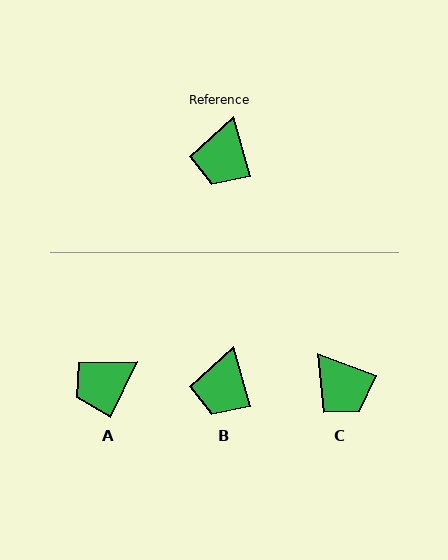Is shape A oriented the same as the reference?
No, it is off by about 41 degrees.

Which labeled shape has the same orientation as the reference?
B.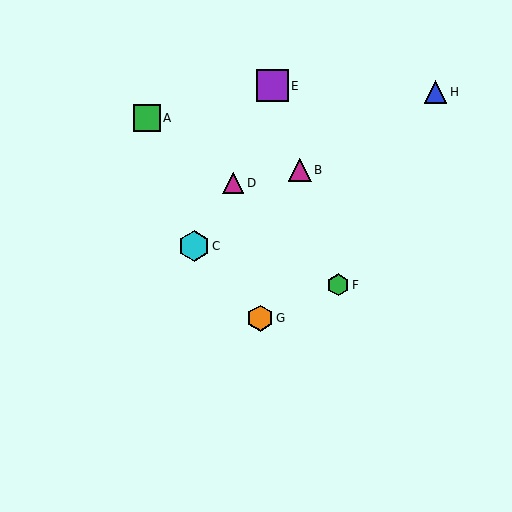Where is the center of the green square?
The center of the green square is at (147, 118).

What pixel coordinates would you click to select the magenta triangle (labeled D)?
Click at (233, 183) to select the magenta triangle D.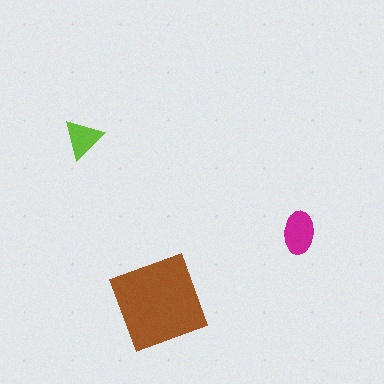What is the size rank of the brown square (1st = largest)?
1st.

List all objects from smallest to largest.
The lime triangle, the magenta ellipse, the brown square.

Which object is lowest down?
The brown square is bottommost.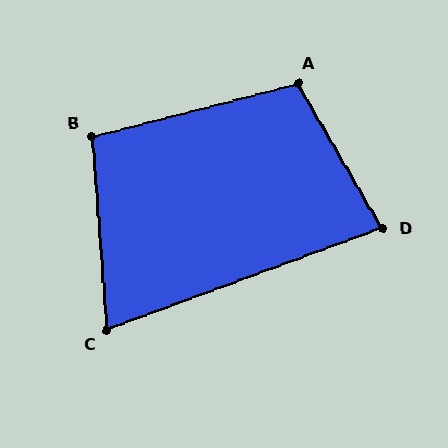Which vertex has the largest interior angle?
A, at approximately 106 degrees.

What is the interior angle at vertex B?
Approximately 100 degrees (obtuse).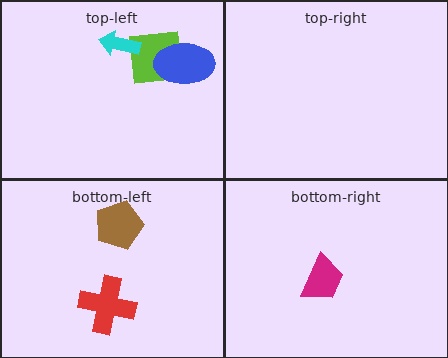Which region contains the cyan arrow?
The top-left region.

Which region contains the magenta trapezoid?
The bottom-right region.